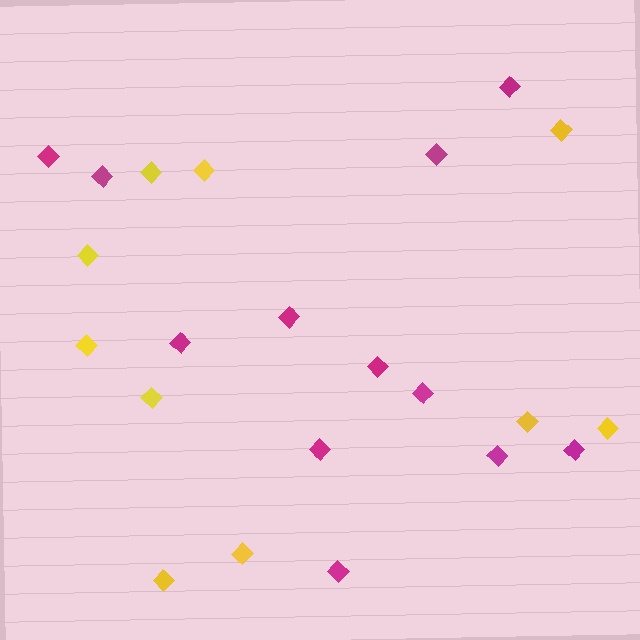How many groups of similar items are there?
There are 2 groups: one group of yellow diamonds (10) and one group of magenta diamonds (12).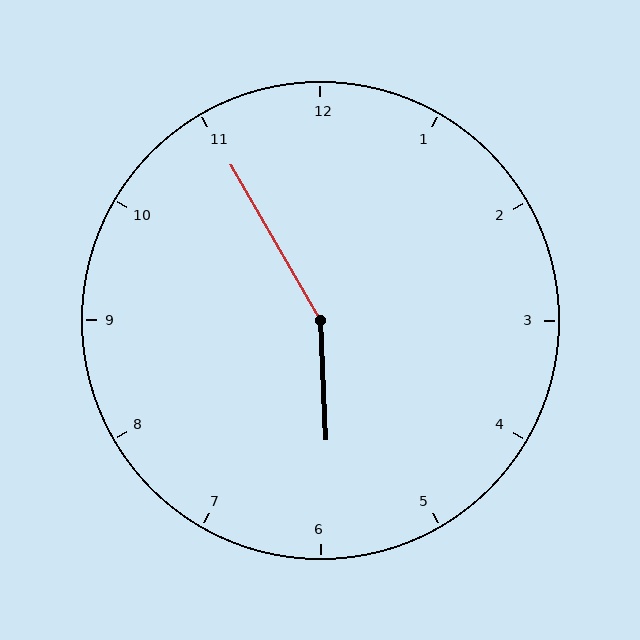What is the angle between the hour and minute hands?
Approximately 152 degrees.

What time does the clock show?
5:55.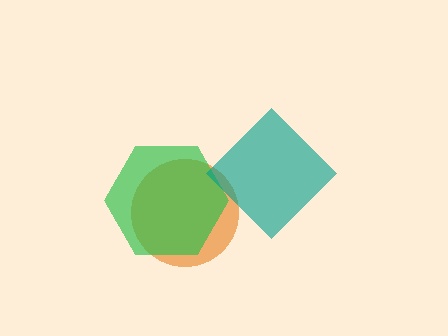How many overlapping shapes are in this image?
There are 3 overlapping shapes in the image.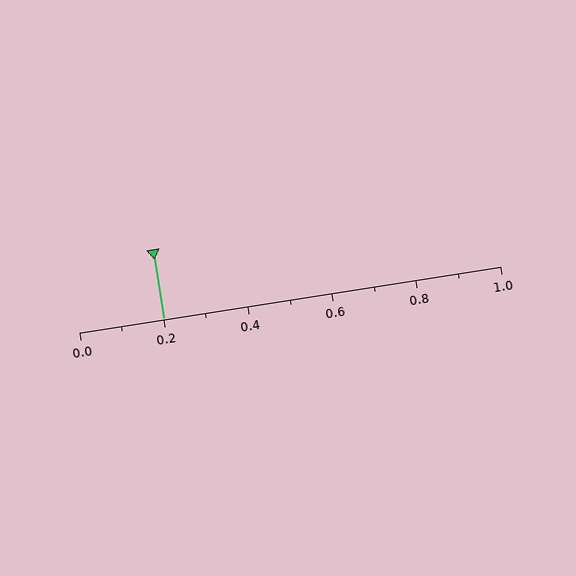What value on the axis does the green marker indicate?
The marker indicates approximately 0.2.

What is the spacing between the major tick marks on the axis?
The major ticks are spaced 0.2 apart.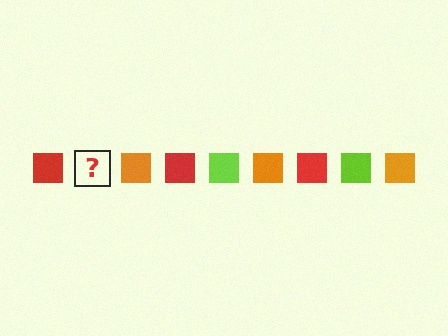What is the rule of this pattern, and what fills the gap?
The rule is that the pattern cycles through red, lime, orange squares. The gap should be filled with a lime square.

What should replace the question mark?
The question mark should be replaced with a lime square.